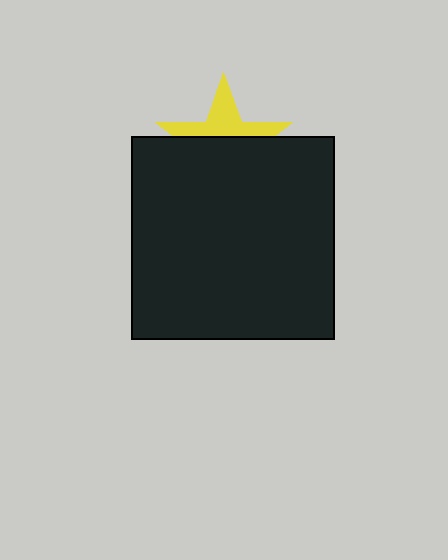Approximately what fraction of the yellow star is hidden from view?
Roughly 59% of the yellow star is hidden behind the black square.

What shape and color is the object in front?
The object in front is a black square.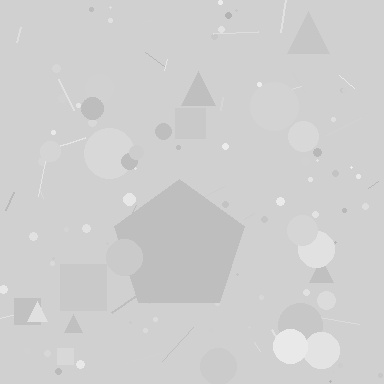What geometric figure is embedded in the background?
A pentagon is embedded in the background.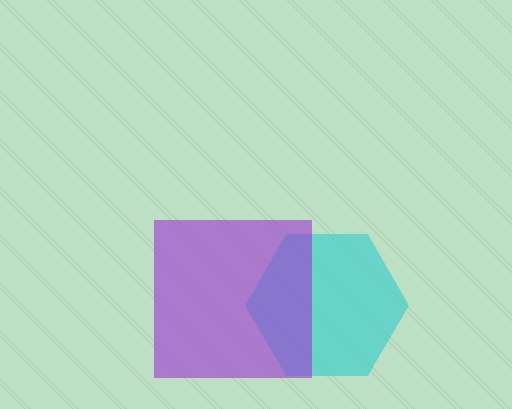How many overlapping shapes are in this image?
There are 2 overlapping shapes in the image.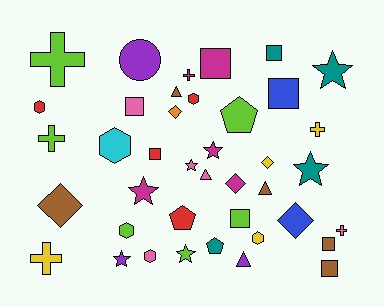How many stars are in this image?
There are 7 stars.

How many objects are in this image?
There are 40 objects.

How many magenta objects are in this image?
There are 5 magenta objects.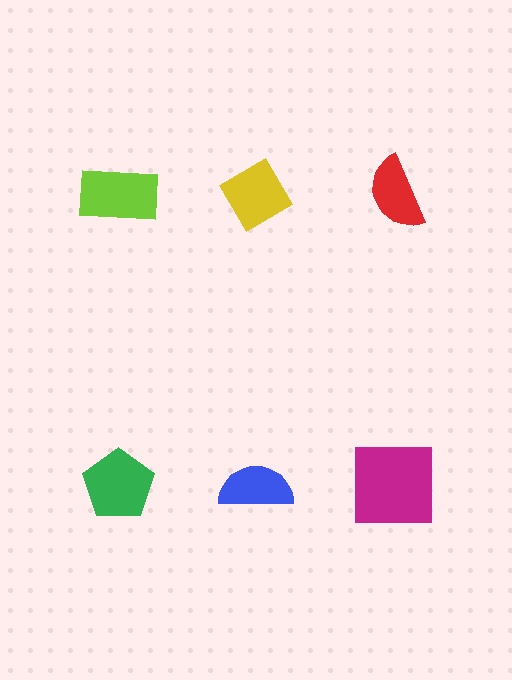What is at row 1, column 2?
A yellow diamond.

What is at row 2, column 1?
A green pentagon.